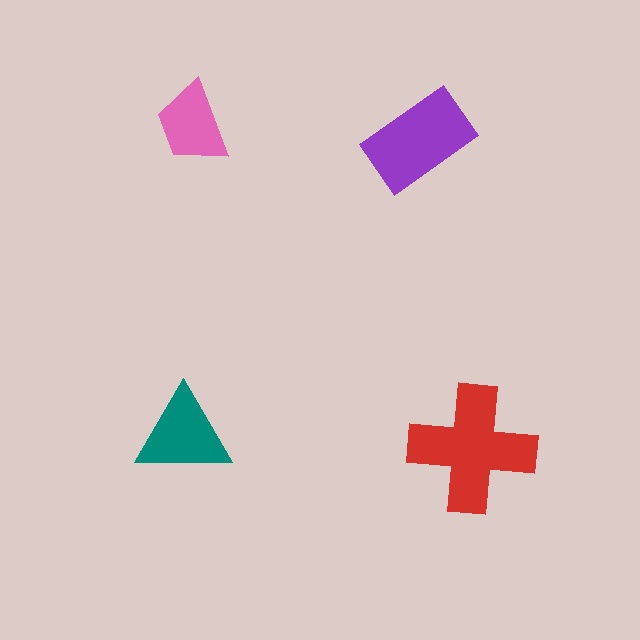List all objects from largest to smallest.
The red cross, the purple rectangle, the teal triangle, the pink trapezoid.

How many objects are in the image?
There are 4 objects in the image.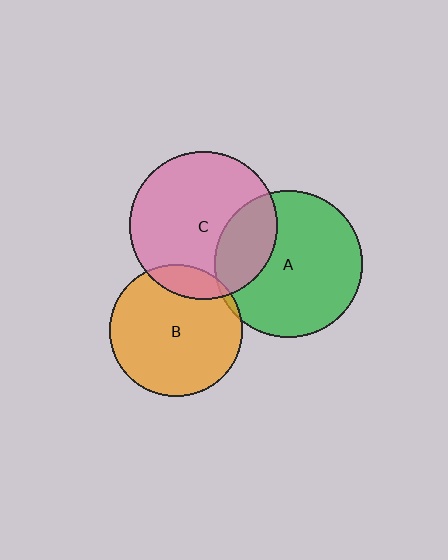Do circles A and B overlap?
Yes.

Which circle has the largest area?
Circle A (green).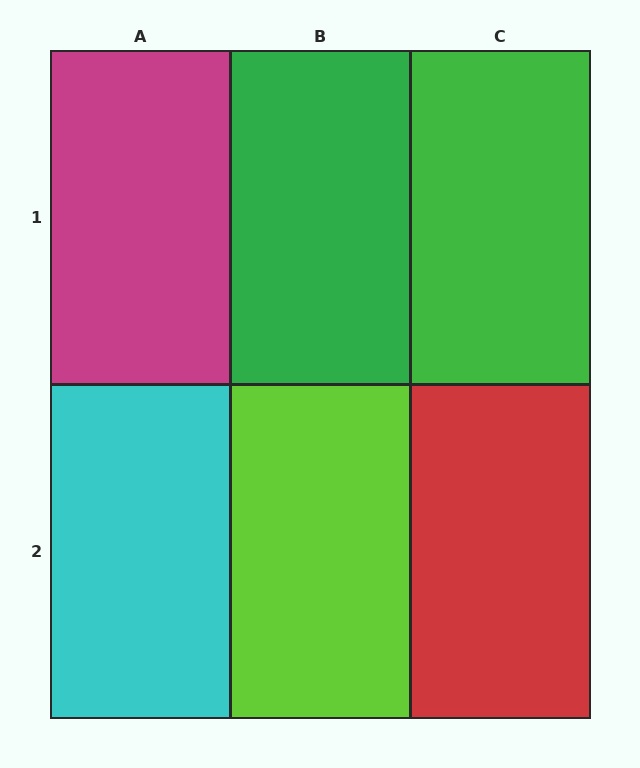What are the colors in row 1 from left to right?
Magenta, green, green.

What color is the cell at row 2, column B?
Lime.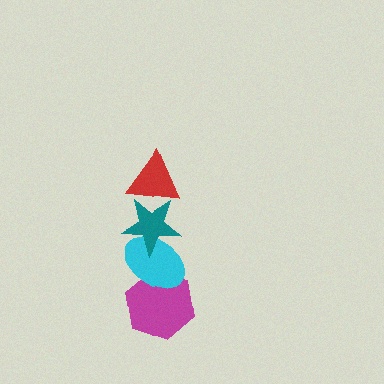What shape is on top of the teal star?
The red triangle is on top of the teal star.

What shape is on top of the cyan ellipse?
The teal star is on top of the cyan ellipse.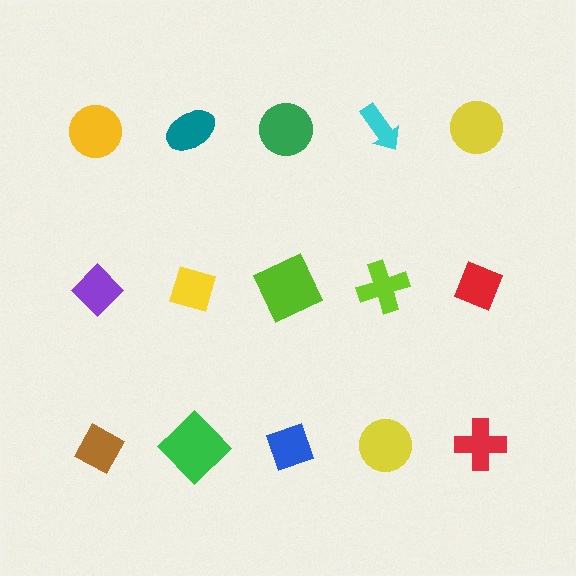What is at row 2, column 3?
A lime square.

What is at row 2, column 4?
A lime cross.